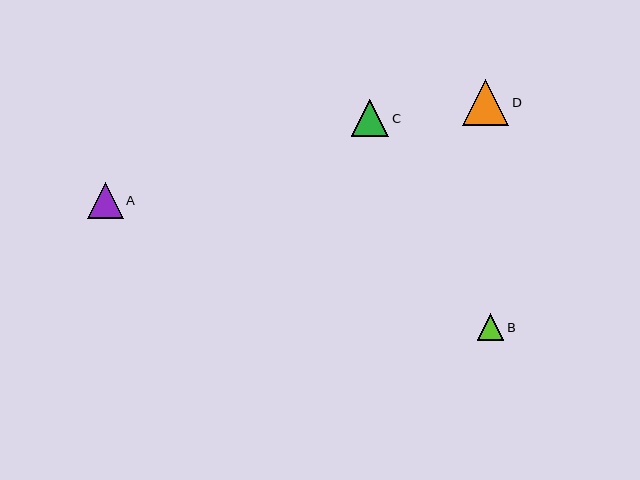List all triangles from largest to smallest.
From largest to smallest: D, C, A, B.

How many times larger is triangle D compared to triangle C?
Triangle D is approximately 1.2 times the size of triangle C.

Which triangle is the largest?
Triangle D is the largest with a size of approximately 46 pixels.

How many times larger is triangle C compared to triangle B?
Triangle C is approximately 1.4 times the size of triangle B.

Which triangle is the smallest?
Triangle B is the smallest with a size of approximately 27 pixels.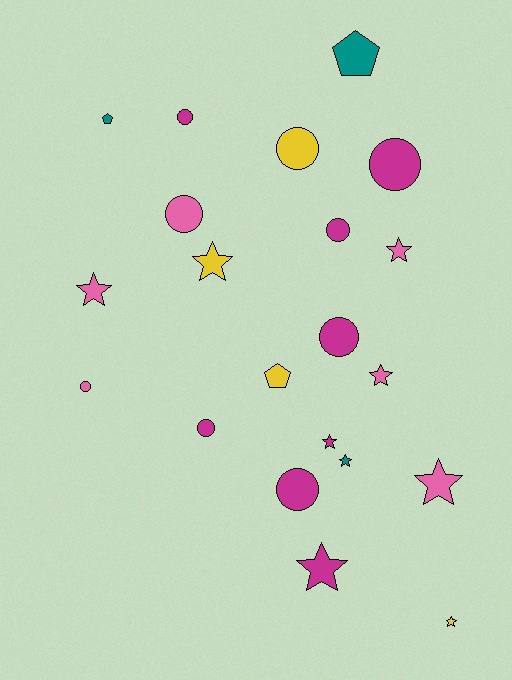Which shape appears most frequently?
Circle, with 9 objects.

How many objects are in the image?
There are 21 objects.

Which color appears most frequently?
Magenta, with 8 objects.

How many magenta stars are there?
There are 2 magenta stars.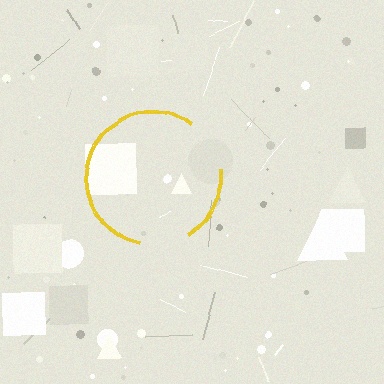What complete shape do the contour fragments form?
The contour fragments form a circle.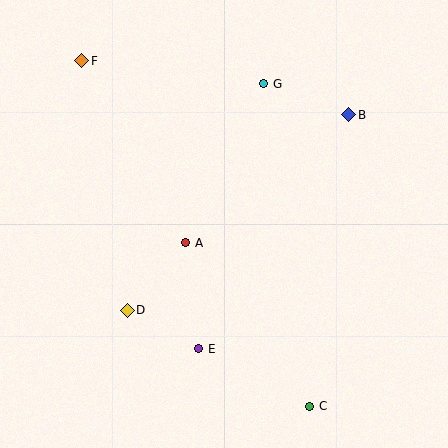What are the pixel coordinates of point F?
Point F is at (82, 61).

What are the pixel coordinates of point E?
Point E is at (199, 349).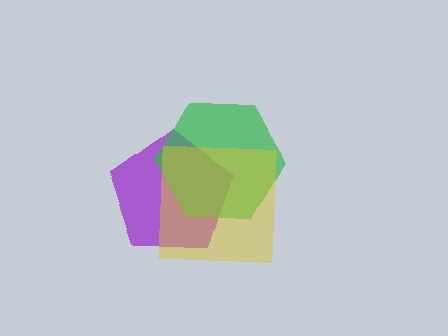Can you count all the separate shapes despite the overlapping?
Yes, there are 3 separate shapes.